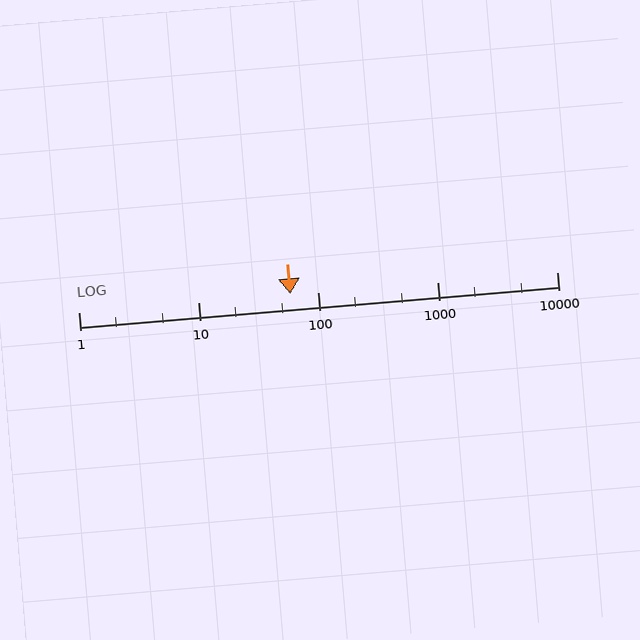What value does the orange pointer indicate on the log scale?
The pointer indicates approximately 59.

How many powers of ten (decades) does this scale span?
The scale spans 4 decades, from 1 to 10000.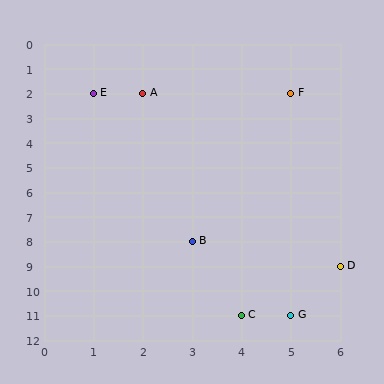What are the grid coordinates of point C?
Point C is at grid coordinates (4, 11).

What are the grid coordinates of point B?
Point B is at grid coordinates (3, 8).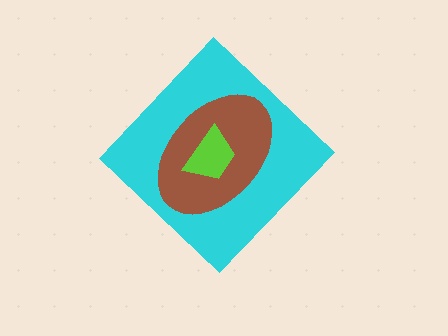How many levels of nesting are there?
3.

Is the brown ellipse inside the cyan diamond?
Yes.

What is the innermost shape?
The lime trapezoid.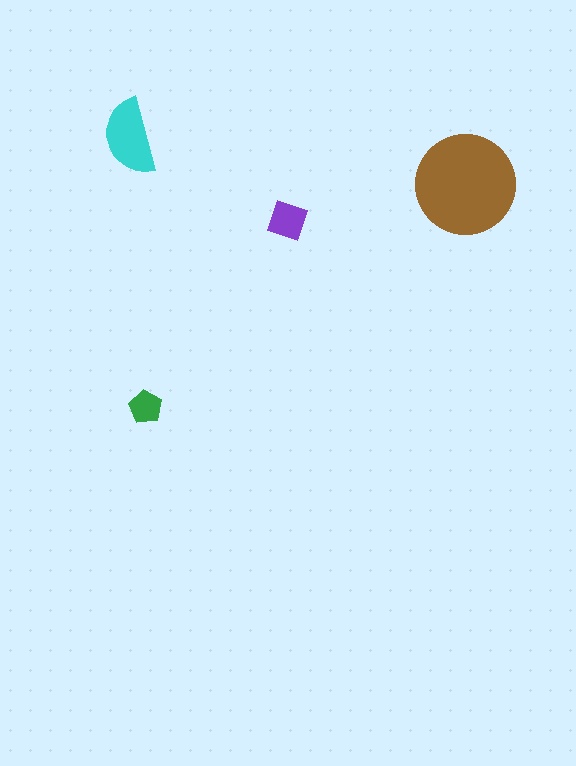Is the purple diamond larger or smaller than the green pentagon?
Larger.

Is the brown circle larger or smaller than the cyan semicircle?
Larger.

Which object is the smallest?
The green pentagon.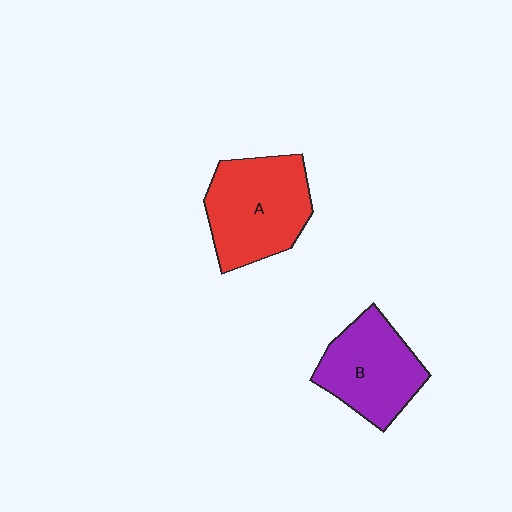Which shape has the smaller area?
Shape B (purple).